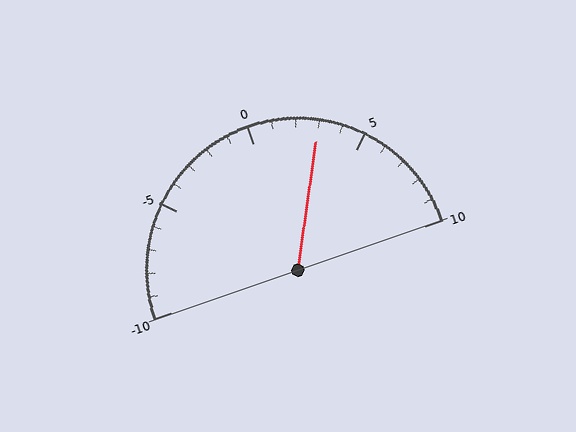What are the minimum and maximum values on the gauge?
The gauge ranges from -10 to 10.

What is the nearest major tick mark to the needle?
The nearest major tick mark is 5.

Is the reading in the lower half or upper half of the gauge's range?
The reading is in the upper half of the range (-10 to 10).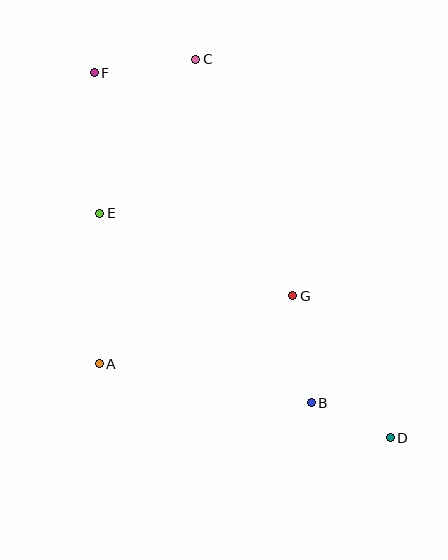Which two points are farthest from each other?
Points D and F are farthest from each other.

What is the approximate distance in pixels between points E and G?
The distance between E and G is approximately 210 pixels.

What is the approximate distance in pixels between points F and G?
The distance between F and G is approximately 299 pixels.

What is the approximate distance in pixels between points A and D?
The distance between A and D is approximately 300 pixels.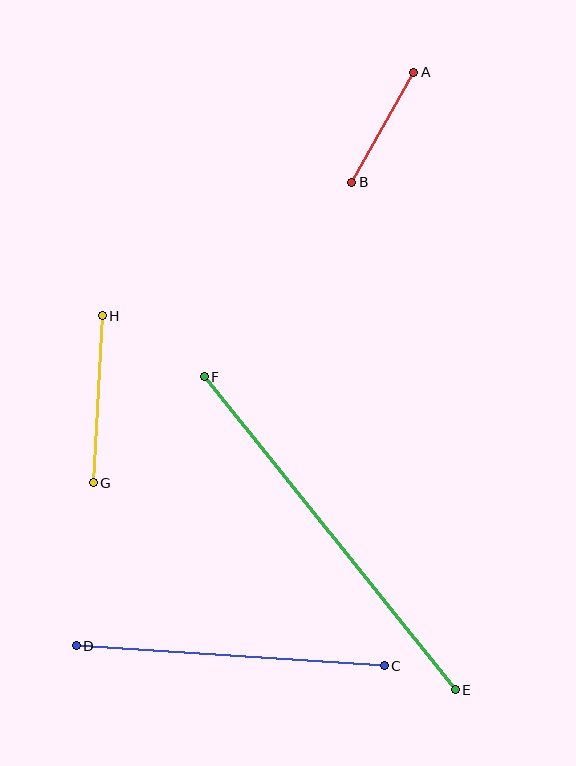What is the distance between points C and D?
The distance is approximately 308 pixels.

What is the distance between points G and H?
The distance is approximately 167 pixels.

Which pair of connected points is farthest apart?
Points E and F are farthest apart.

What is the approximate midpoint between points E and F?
The midpoint is at approximately (330, 533) pixels.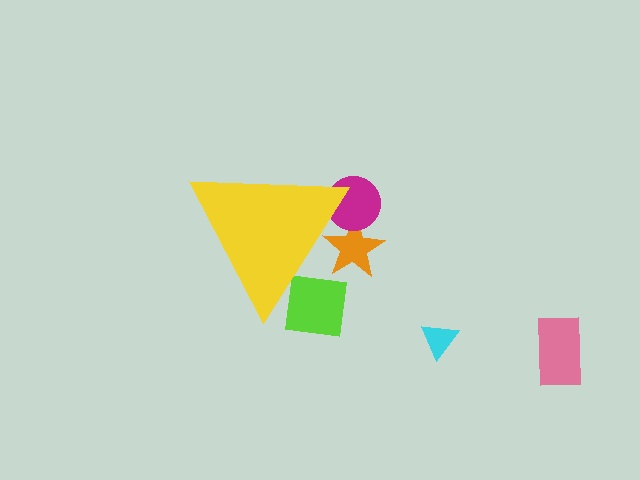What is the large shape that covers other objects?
A yellow triangle.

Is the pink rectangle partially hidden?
No, the pink rectangle is fully visible.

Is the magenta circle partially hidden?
Yes, the magenta circle is partially hidden behind the yellow triangle.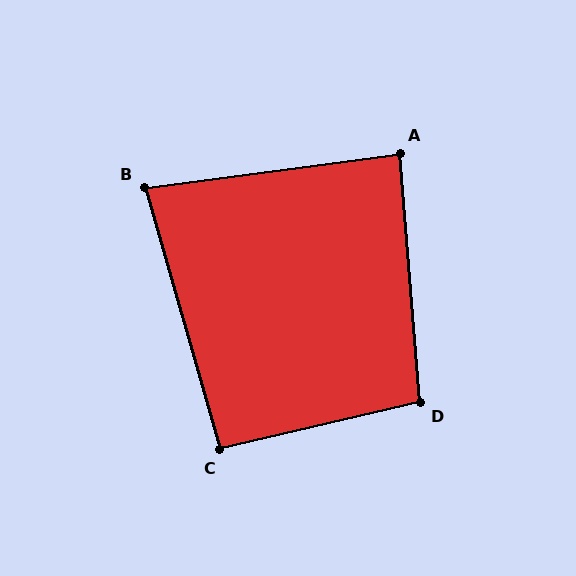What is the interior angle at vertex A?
Approximately 87 degrees (approximately right).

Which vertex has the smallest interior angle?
B, at approximately 82 degrees.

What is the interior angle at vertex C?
Approximately 93 degrees (approximately right).